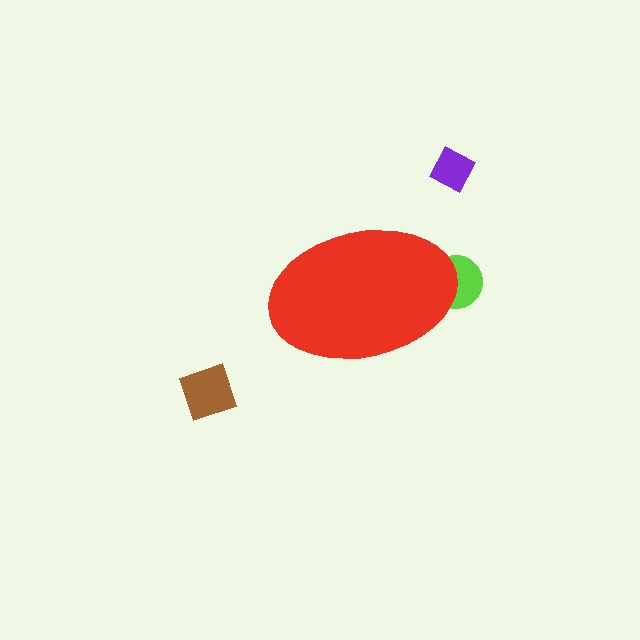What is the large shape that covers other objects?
A red ellipse.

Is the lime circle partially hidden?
Yes, the lime circle is partially hidden behind the red ellipse.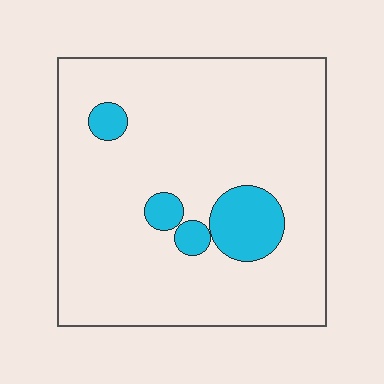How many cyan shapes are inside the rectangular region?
4.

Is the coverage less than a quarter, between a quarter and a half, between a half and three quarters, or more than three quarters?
Less than a quarter.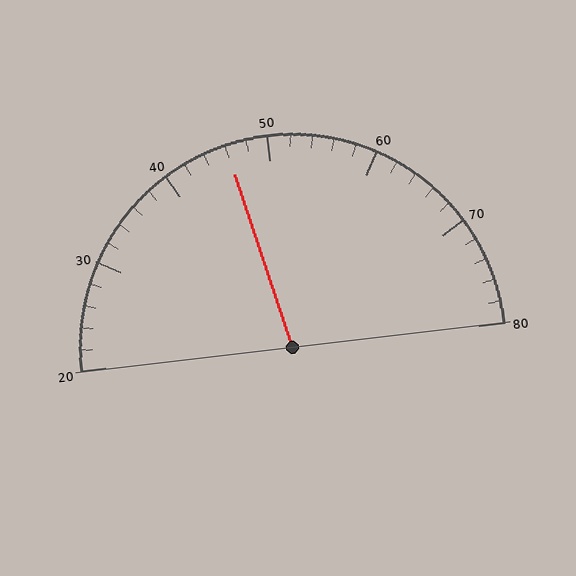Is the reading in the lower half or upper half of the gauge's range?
The reading is in the lower half of the range (20 to 80).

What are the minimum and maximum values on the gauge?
The gauge ranges from 20 to 80.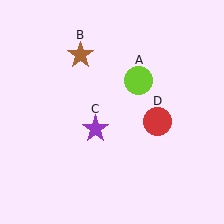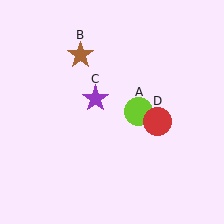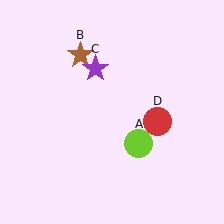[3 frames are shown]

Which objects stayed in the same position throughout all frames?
Brown star (object B) and red circle (object D) remained stationary.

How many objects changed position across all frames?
2 objects changed position: lime circle (object A), purple star (object C).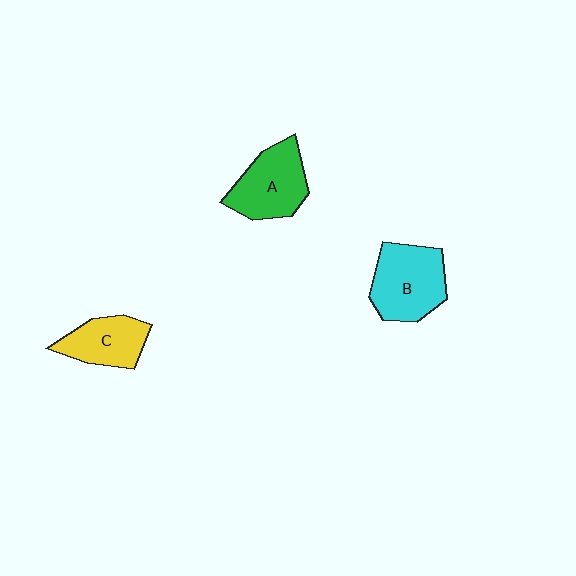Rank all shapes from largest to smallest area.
From largest to smallest: B (cyan), A (green), C (yellow).